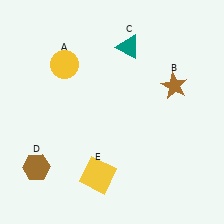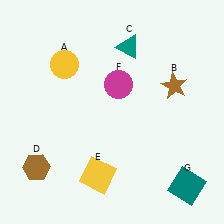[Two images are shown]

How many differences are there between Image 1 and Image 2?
There are 2 differences between the two images.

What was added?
A magenta circle (F), a teal square (G) were added in Image 2.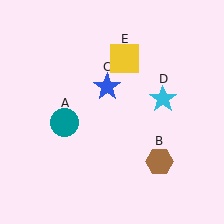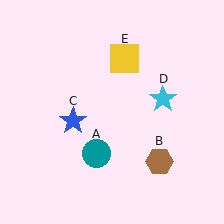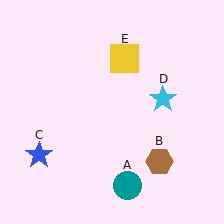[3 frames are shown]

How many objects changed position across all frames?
2 objects changed position: teal circle (object A), blue star (object C).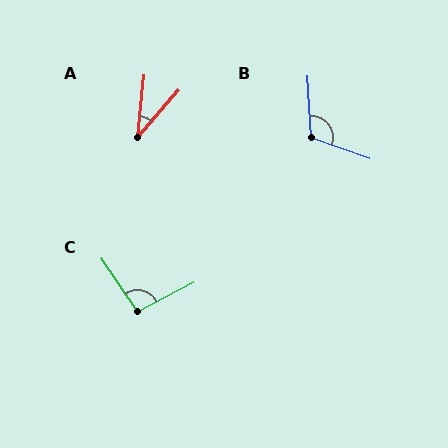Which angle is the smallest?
A, at approximately 36 degrees.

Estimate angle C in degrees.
Approximately 97 degrees.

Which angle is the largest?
B, at approximately 113 degrees.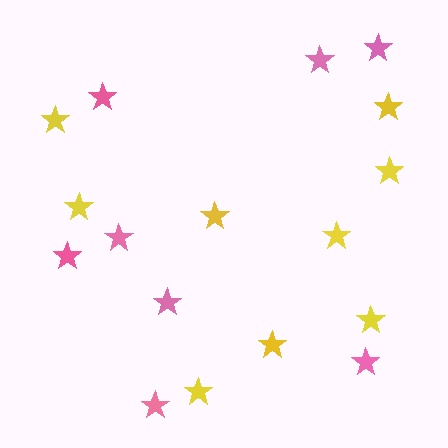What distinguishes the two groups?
There are 2 groups: one group of yellow stars (9) and one group of pink stars (8).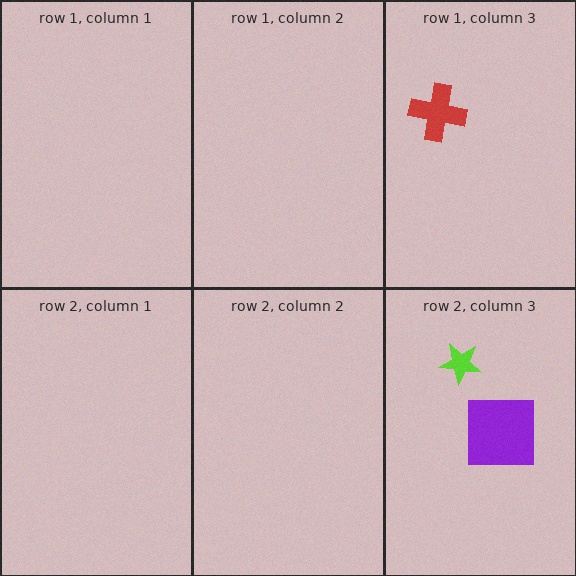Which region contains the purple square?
The row 2, column 3 region.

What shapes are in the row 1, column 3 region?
The red cross.